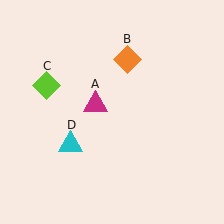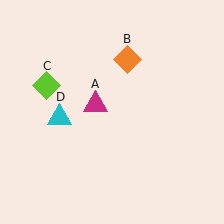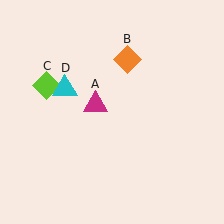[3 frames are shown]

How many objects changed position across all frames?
1 object changed position: cyan triangle (object D).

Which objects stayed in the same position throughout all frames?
Magenta triangle (object A) and orange diamond (object B) and lime diamond (object C) remained stationary.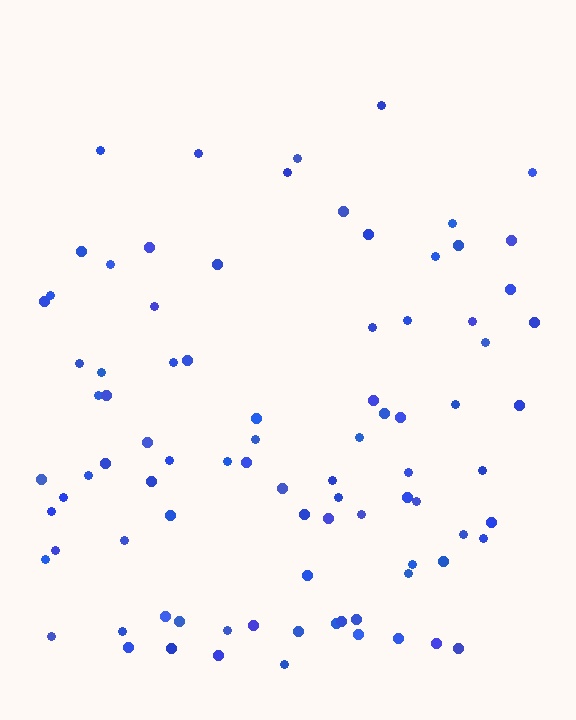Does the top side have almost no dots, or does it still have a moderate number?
Still a moderate number, just noticeably fewer than the bottom.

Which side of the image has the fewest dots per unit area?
The top.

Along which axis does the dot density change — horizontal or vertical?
Vertical.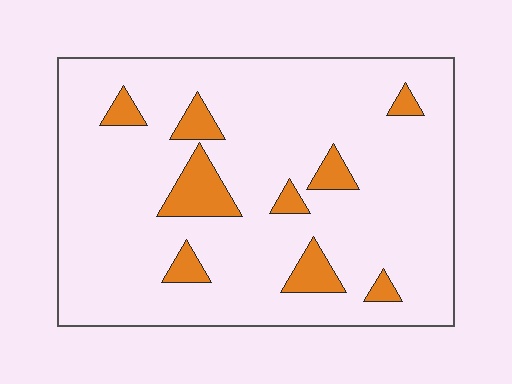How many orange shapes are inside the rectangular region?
9.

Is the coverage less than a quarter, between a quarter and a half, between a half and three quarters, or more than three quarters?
Less than a quarter.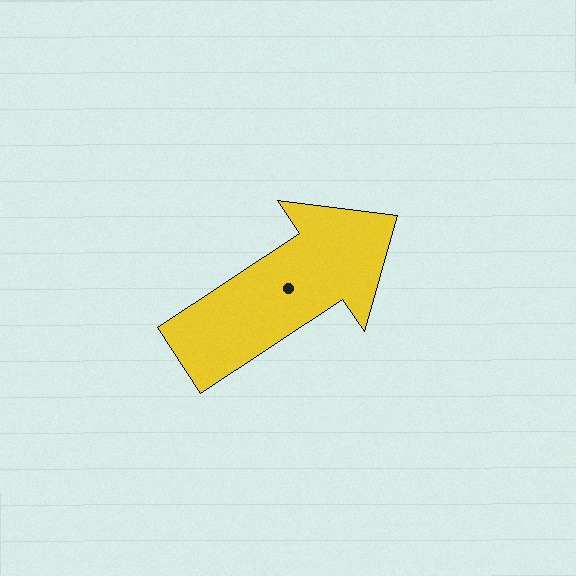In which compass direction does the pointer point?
Northeast.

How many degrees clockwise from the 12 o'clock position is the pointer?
Approximately 57 degrees.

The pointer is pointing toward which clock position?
Roughly 2 o'clock.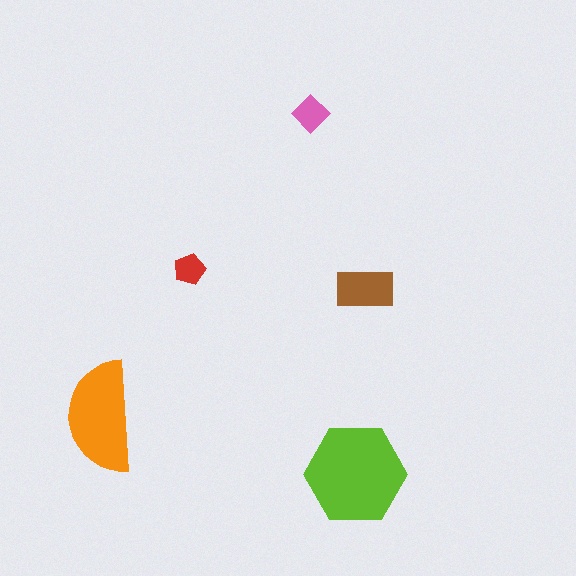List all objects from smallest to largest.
The red pentagon, the pink diamond, the brown rectangle, the orange semicircle, the lime hexagon.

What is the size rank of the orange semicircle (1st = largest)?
2nd.